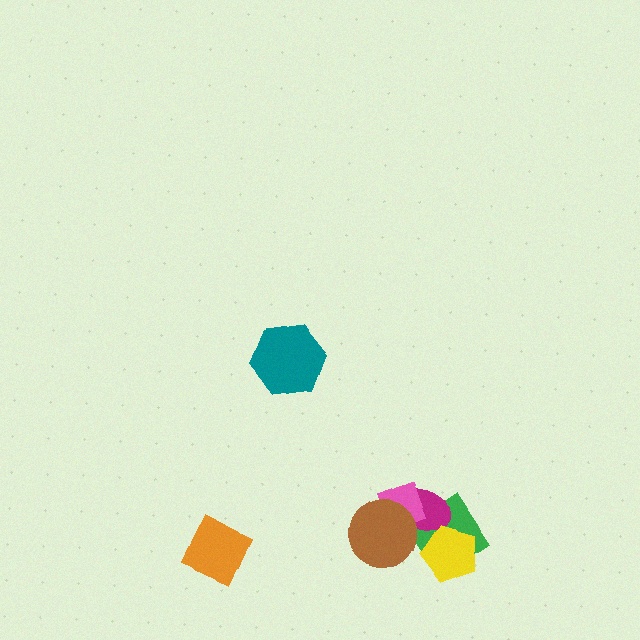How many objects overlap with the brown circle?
2 objects overlap with the brown circle.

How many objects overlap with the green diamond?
2 objects overlap with the green diamond.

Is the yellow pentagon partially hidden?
No, no other shape covers it.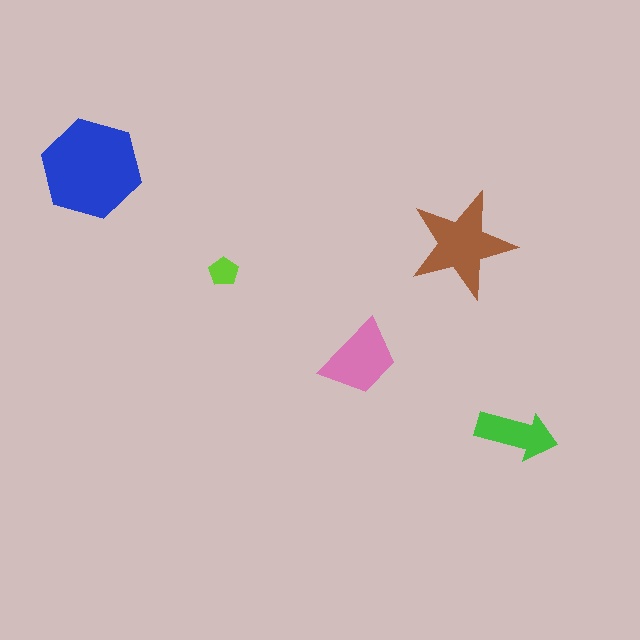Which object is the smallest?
The lime pentagon.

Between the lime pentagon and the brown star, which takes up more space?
The brown star.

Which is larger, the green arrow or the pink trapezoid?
The pink trapezoid.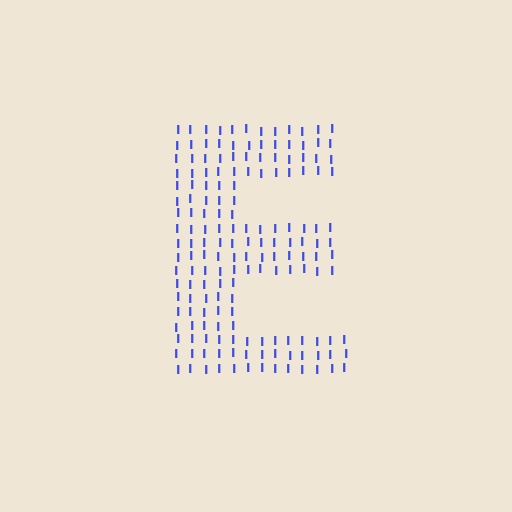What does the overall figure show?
The overall figure shows the letter E.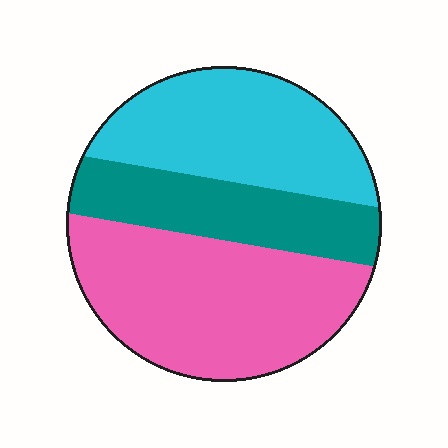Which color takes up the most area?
Pink, at roughly 45%.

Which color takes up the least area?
Teal, at roughly 25%.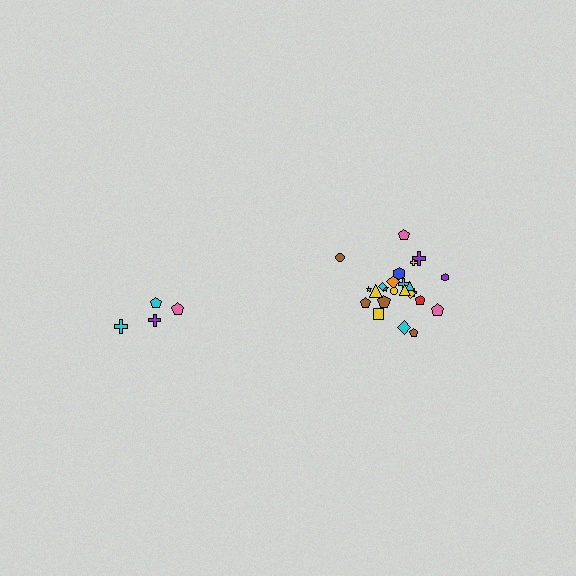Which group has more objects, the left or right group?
The right group.